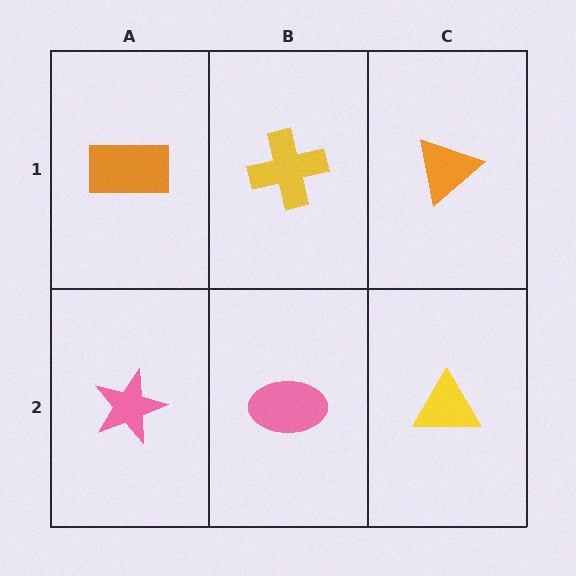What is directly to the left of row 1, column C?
A yellow cross.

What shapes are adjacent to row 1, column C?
A yellow triangle (row 2, column C), a yellow cross (row 1, column B).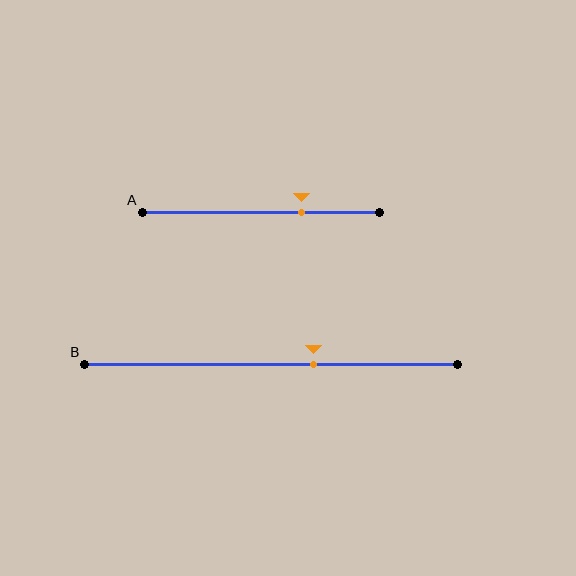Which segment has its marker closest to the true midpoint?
Segment B has its marker closest to the true midpoint.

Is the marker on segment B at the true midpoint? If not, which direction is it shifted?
No, the marker on segment B is shifted to the right by about 11% of the segment length.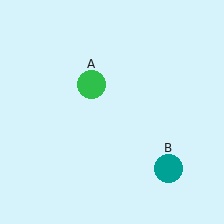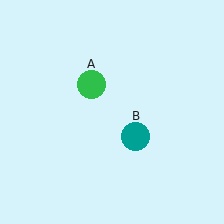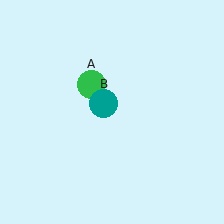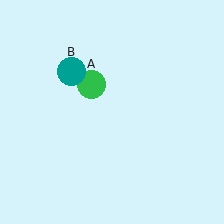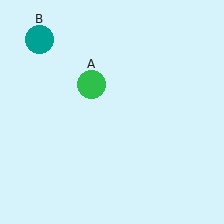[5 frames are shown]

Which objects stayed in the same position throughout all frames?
Green circle (object A) remained stationary.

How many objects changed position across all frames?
1 object changed position: teal circle (object B).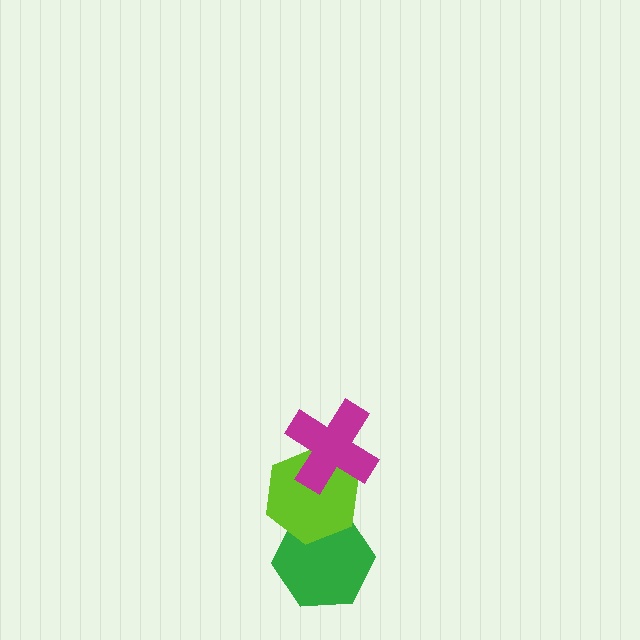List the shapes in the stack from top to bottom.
From top to bottom: the magenta cross, the lime hexagon, the green hexagon.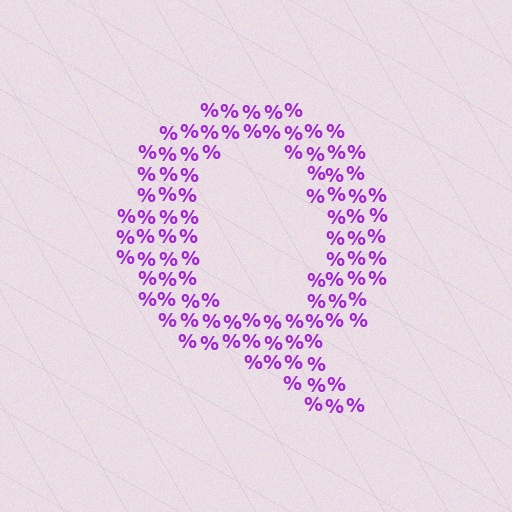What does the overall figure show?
The overall figure shows the letter Q.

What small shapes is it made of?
It is made of small percent signs.